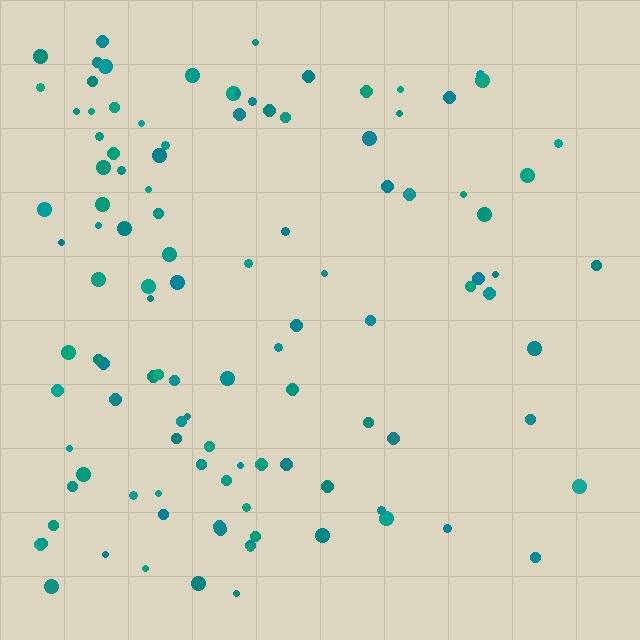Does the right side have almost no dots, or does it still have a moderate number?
Still a moderate number, just noticeably fewer than the left.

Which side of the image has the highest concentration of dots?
The left.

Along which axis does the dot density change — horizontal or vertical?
Horizontal.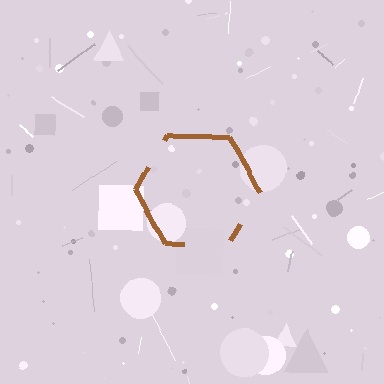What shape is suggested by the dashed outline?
The dashed outline suggests a hexagon.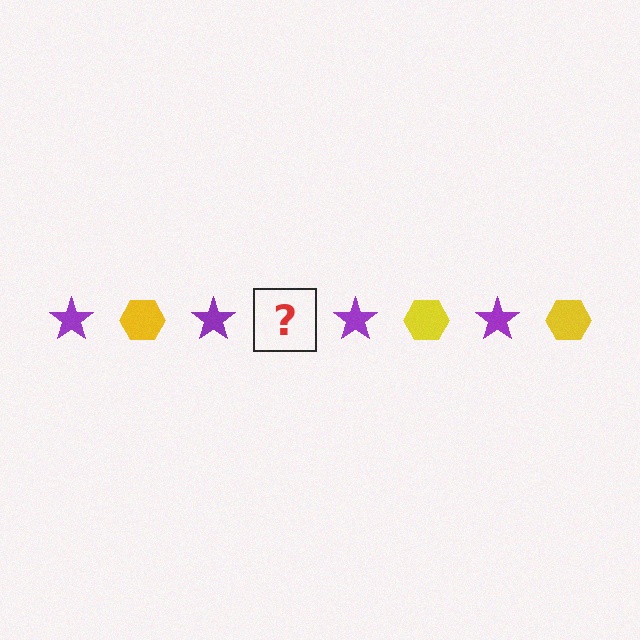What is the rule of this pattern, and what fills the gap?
The rule is that the pattern alternates between purple star and yellow hexagon. The gap should be filled with a yellow hexagon.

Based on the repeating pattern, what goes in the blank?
The blank should be a yellow hexagon.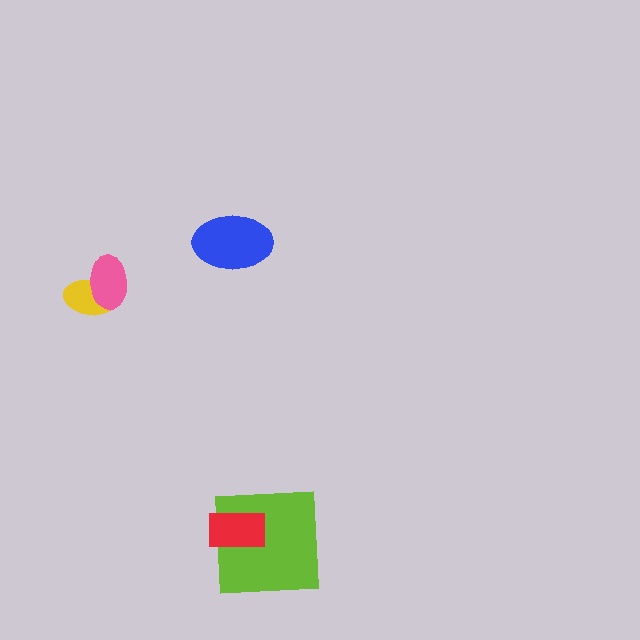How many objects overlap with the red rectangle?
1 object overlaps with the red rectangle.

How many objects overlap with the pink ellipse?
1 object overlaps with the pink ellipse.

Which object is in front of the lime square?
The red rectangle is in front of the lime square.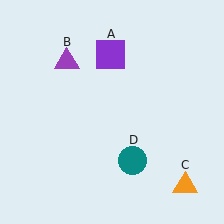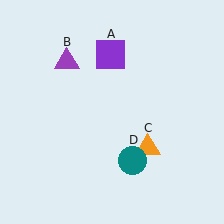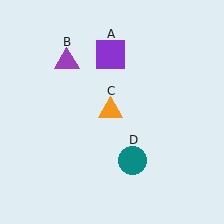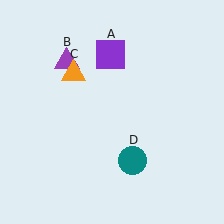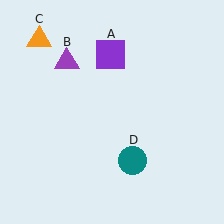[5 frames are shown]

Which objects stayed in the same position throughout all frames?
Purple square (object A) and purple triangle (object B) and teal circle (object D) remained stationary.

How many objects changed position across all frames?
1 object changed position: orange triangle (object C).